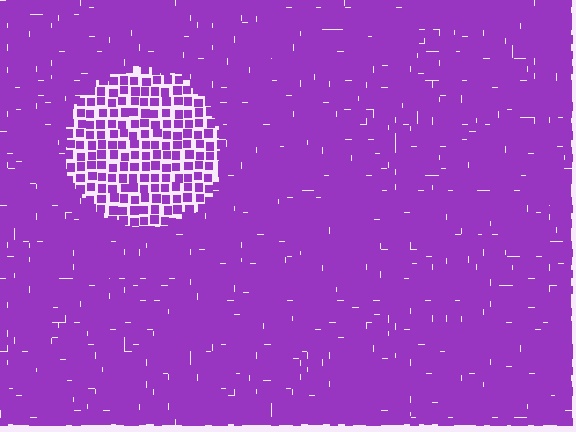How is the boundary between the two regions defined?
The boundary is defined by a change in element density (approximately 2.2x ratio). All elements are the same color, size, and shape.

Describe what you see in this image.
The image contains small purple elements arranged at two different densities. A circle-shaped region is visible where the elements are less densely packed than the surrounding area.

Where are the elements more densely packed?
The elements are more densely packed outside the circle boundary.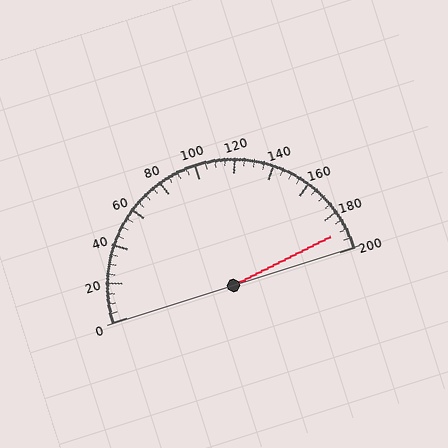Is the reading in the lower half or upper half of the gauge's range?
The reading is in the upper half of the range (0 to 200).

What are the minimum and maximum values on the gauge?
The gauge ranges from 0 to 200.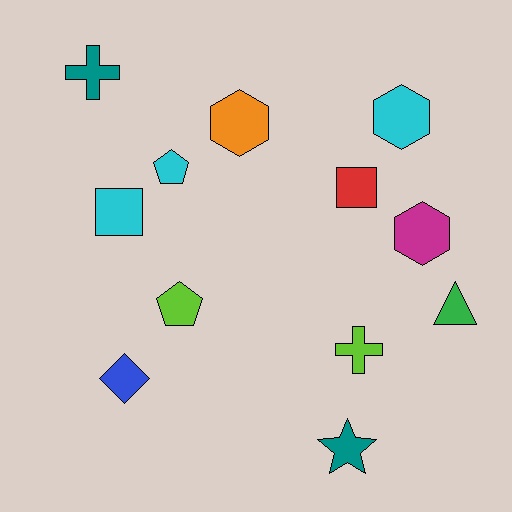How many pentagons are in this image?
There are 2 pentagons.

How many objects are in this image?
There are 12 objects.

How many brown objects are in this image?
There are no brown objects.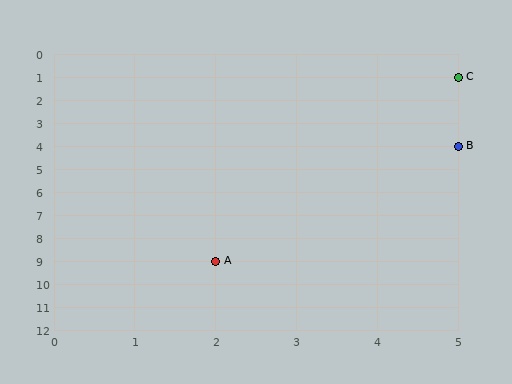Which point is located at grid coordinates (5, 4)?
Point B is at (5, 4).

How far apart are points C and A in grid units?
Points C and A are 3 columns and 8 rows apart (about 8.5 grid units diagonally).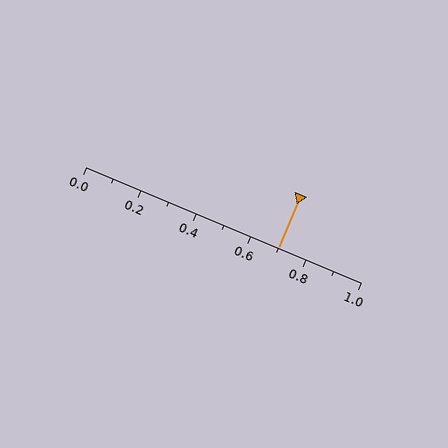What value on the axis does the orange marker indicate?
The marker indicates approximately 0.7.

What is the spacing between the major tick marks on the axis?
The major ticks are spaced 0.2 apart.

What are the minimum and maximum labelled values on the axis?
The axis runs from 0.0 to 1.0.